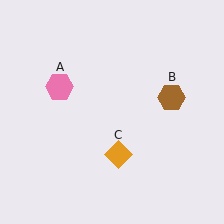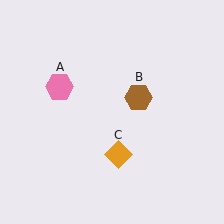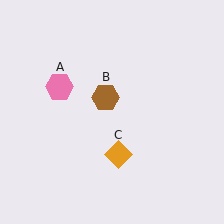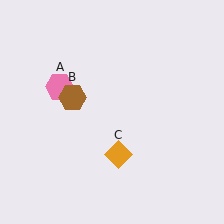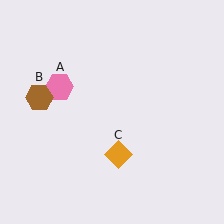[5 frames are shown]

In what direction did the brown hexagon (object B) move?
The brown hexagon (object B) moved left.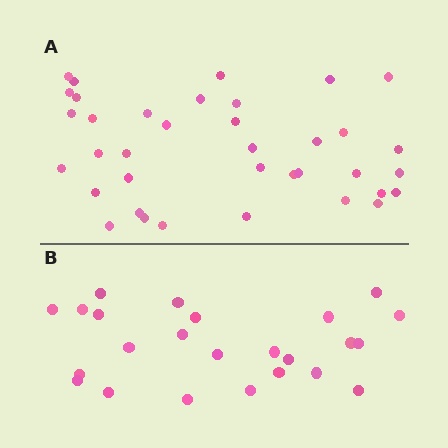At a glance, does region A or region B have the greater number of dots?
Region A (the top region) has more dots.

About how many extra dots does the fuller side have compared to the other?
Region A has approximately 15 more dots than region B.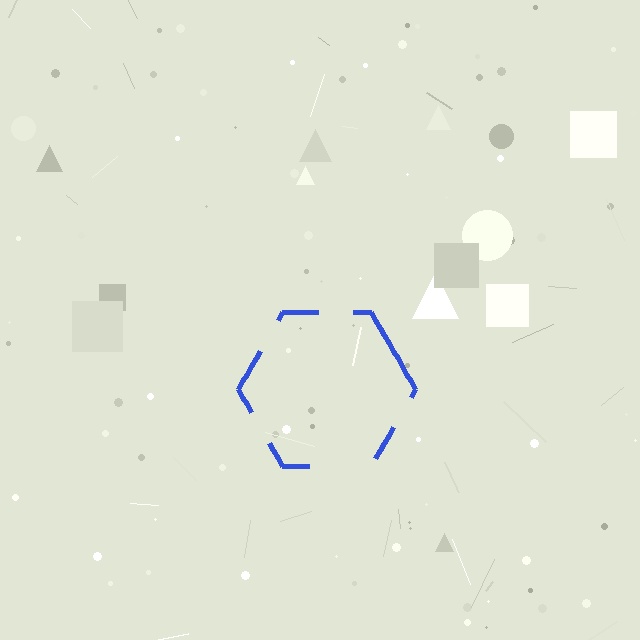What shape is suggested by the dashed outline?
The dashed outline suggests a hexagon.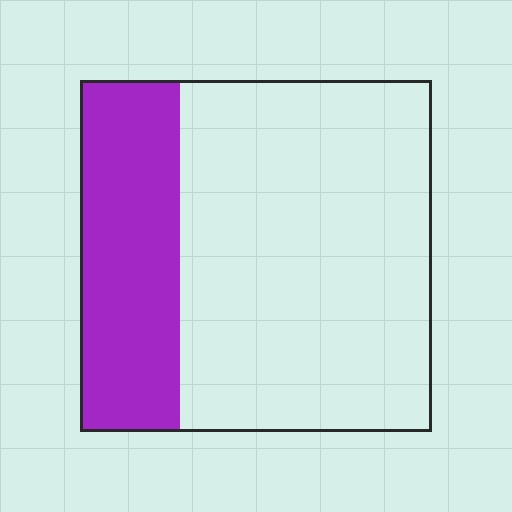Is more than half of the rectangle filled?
No.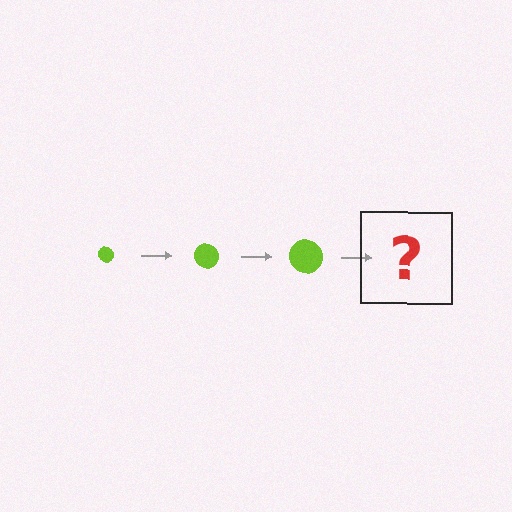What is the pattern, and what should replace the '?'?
The pattern is that the circle gets progressively larger each step. The '?' should be a lime circle, larger than the previous one.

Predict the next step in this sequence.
The next step is a lime circle, larger than the previous one.